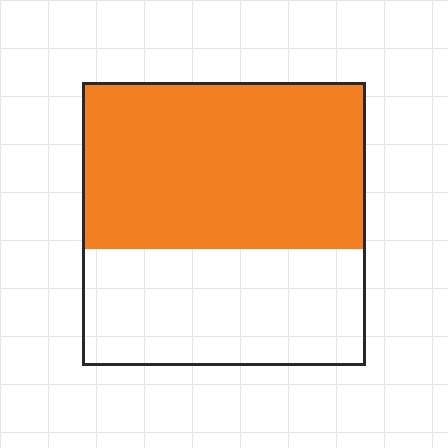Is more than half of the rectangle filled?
Yes.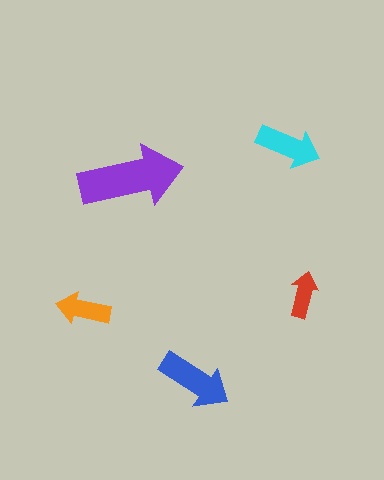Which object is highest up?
The cyan arrow is topmost.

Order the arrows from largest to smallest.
the purple one, the blue one, the cyan one, the orange one, the red one.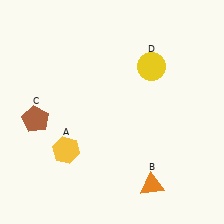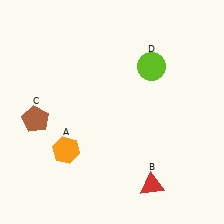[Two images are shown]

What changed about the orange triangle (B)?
In Image 1, B is orange. In Image 2, it changed to red.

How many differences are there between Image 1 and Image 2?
There are 3 differences between the two images.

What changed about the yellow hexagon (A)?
In Image 1, A is yellow. In Image 2, it changed to orange.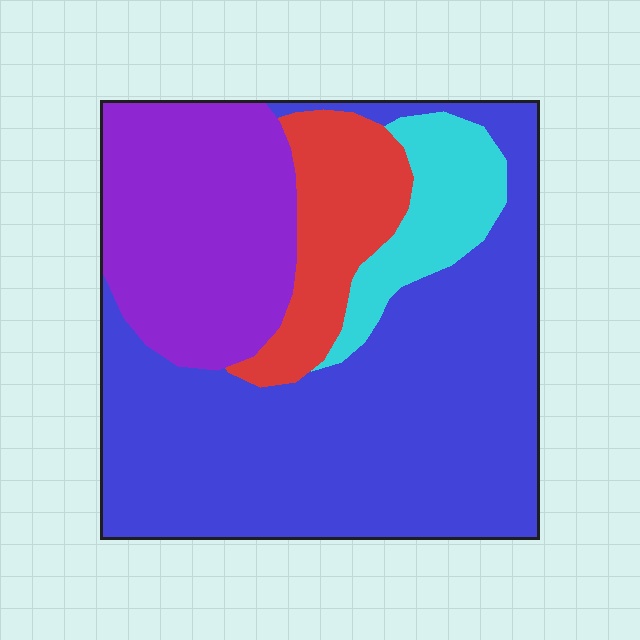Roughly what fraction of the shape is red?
Red covers about 10% of the shape.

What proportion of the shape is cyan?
Cyan covers around 10% of the shape.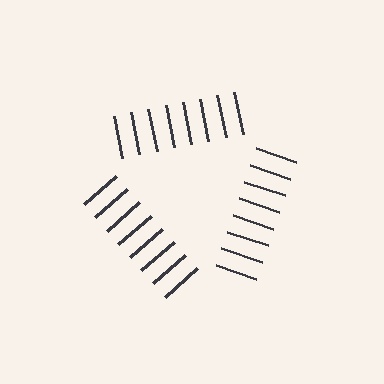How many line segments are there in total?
24 — 8 along each of the 3 edges.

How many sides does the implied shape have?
3 sides — the line-ends trace a triangle.